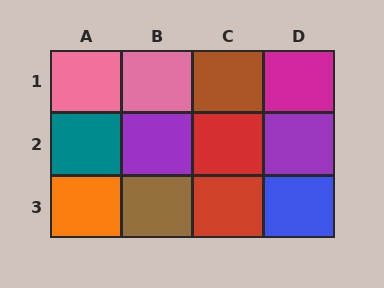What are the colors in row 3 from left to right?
Orange, brown, red, blue.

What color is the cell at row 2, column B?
Purple.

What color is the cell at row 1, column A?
Pink.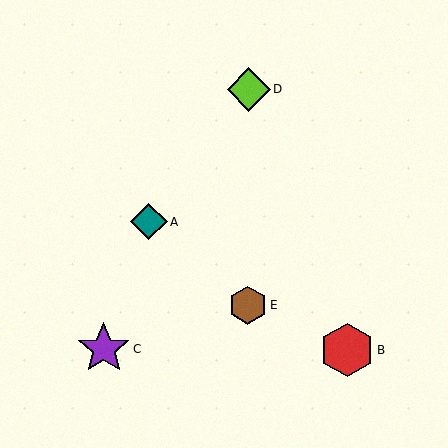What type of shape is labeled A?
Shape A is a teal diamond.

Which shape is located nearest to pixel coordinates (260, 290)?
The brown hexagon (labeled E) at (248, 305) is nearest to that location.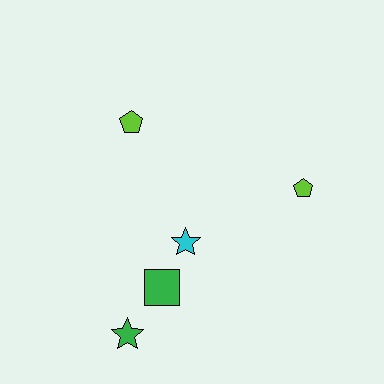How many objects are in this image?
There are 5 objects.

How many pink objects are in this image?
There are no pink objects.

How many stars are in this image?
There are 2 stars.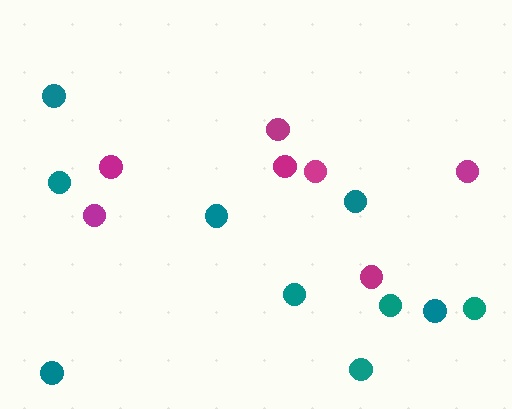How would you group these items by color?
There are 2 groups: one group of magenta circles (7) and one group of teal circles (10).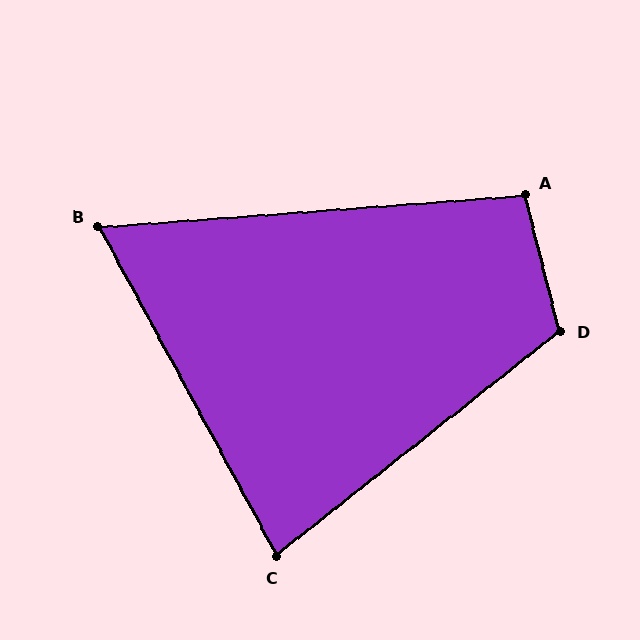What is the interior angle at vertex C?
Approximately 80 degrees (acute).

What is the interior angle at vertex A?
Approximately 100 degrees (obtuse).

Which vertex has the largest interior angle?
D, at approximately 114 degrees.